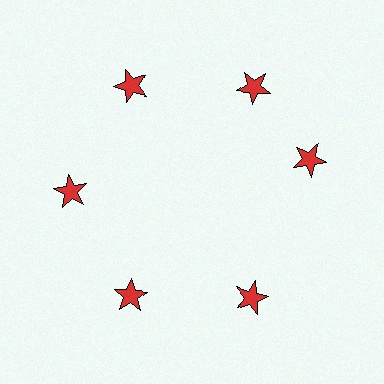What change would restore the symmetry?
The symmetry would be restored by rotating it back into even spacing with its neighbors so that all 6 stars sit at equal angles and equal distance from the center.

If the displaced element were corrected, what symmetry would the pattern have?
It would have 6-fold rotational symmetry — the pattern would map onto itself every 60 degrees.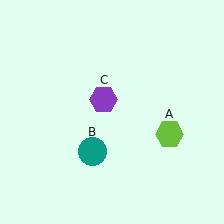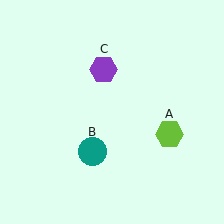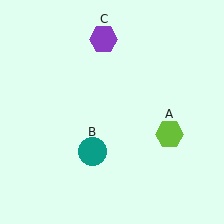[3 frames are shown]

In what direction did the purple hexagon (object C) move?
The purple hexagon (object C) moved up.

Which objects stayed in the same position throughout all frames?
Lime hexagon (object A) and teal circle (object B) remained stationary.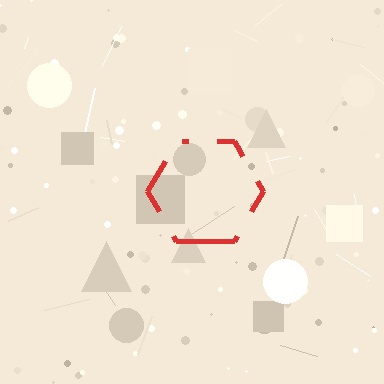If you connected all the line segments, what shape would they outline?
They would outline a hexagon.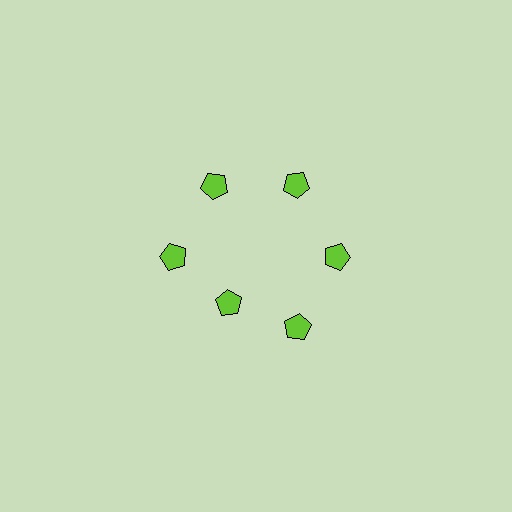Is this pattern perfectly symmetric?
No. The 6 lime pentagons are arranged in a ring, but one element near the 7 o'clock position is pulled inward toward the center, breaking the 6-fold rotational symmetry.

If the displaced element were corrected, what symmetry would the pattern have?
It would have 6-fold rotational symmetry — the pattern would map onto itself every 60 degrees.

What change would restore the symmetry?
The symmetry would be restored by moving it outward, back onto the ring so that all 6 pentagons sit at equal angles and equal distance from the center.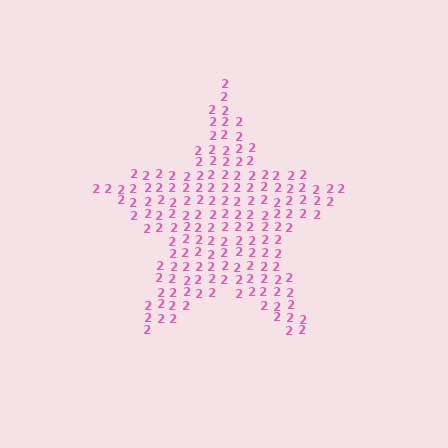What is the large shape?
The large shape is a star.